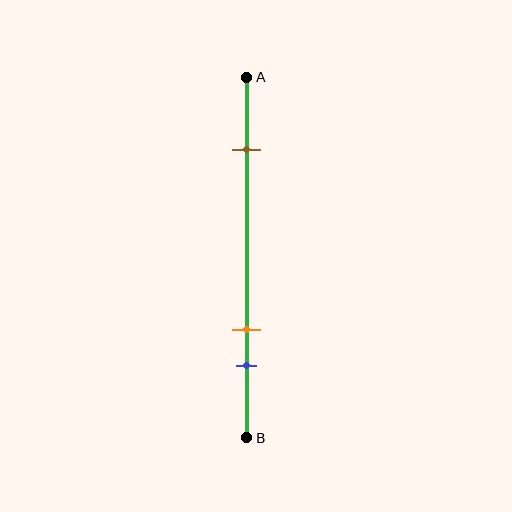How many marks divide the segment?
There are 3 marks dividing the segment.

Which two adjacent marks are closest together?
The orange and blue marks are the closest adjacent pair.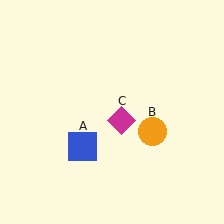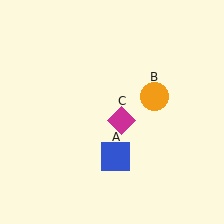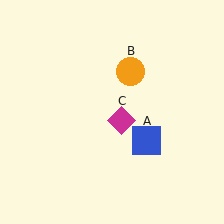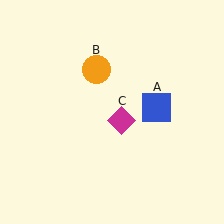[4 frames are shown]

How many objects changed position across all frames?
2 objects changed position: blue square (object A), orange circle (object B).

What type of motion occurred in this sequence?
The blue square (object A), orange circle (object B) rotated counterclockwise around the center of the scene.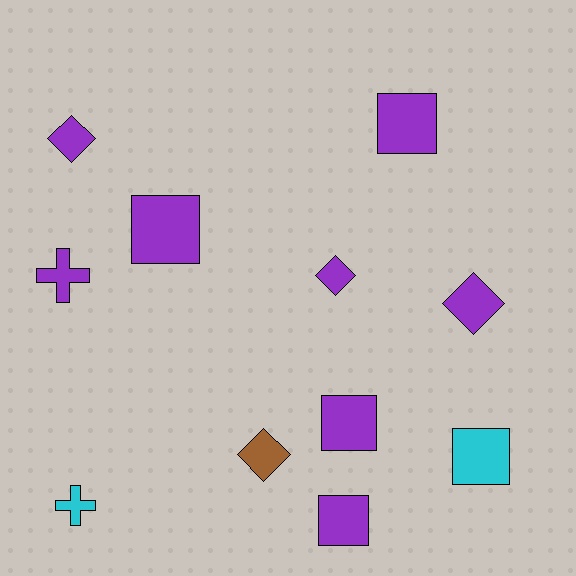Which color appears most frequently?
Purple, with 8 objects.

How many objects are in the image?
There are 11 objects.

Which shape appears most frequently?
Square, with 5 objects.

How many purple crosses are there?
There is 1 purple cross.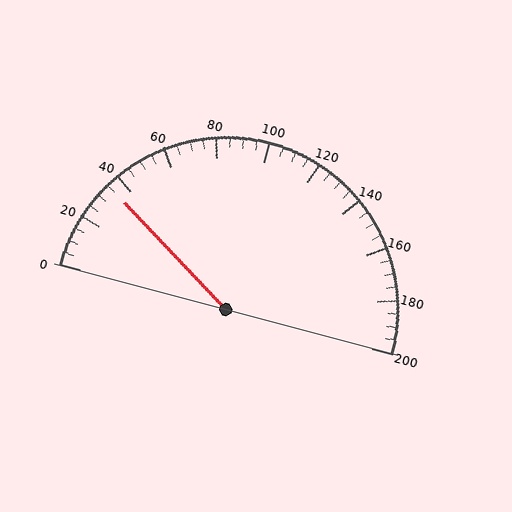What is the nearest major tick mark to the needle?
The nearest major tick mark is 40.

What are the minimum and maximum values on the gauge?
The gauge ranges from 0 to 200.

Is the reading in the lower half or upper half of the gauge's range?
The reading is in the lower half of the range (0 to 200).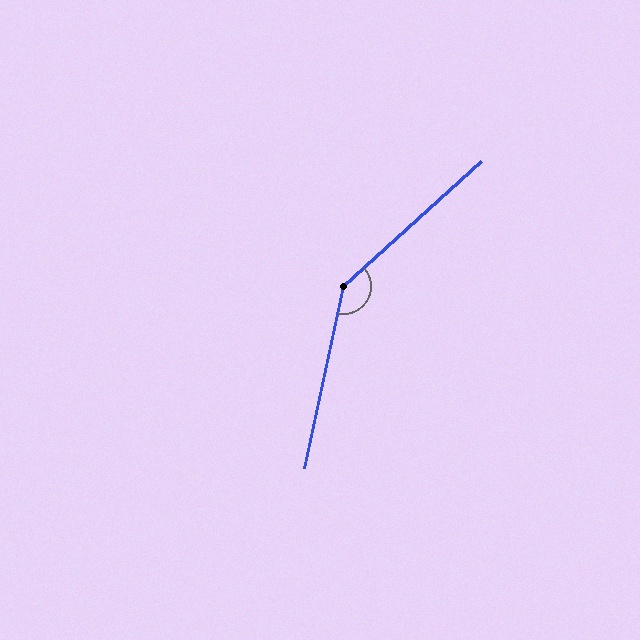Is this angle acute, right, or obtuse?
It is obtuse.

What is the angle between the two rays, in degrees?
Approximately 145 degrees.